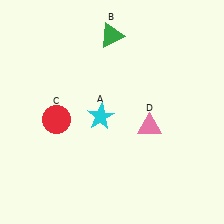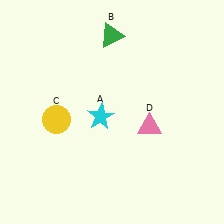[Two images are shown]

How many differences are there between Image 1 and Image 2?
There is 1 difference between the two images.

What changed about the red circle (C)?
In Image 1, C is red. In Image 2, it changed to yellow.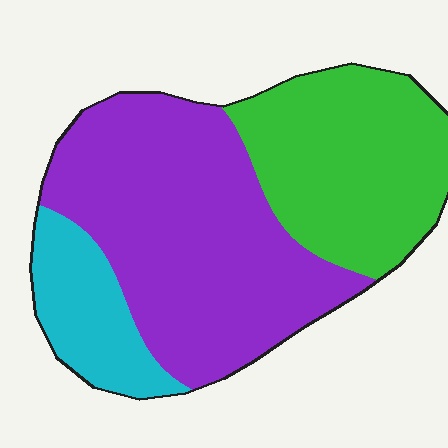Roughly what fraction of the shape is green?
Green covers roughly 35% of the shape.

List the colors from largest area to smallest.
From largest to smallest: purple, green, cyan.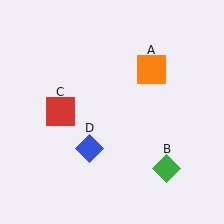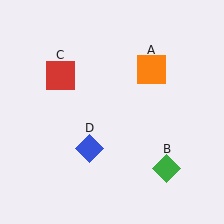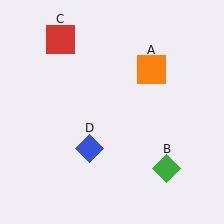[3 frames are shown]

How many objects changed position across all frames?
1 object changed position: red square (object C).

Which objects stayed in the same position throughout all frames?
Orange square (object A) and green diamond (object B) and blue diamond (object D) remained stationary.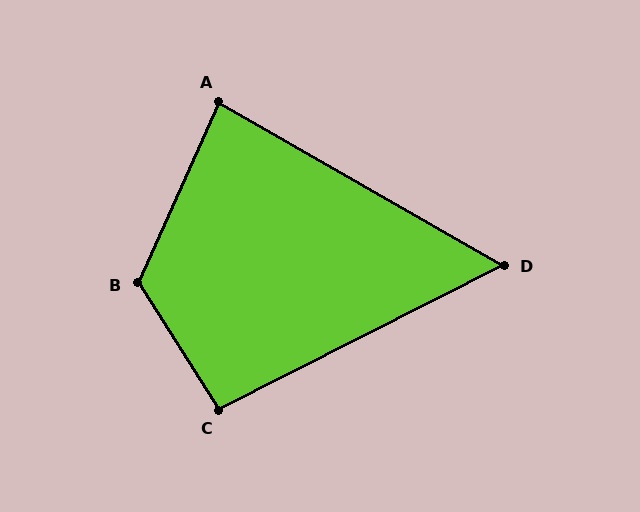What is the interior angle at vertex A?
Approximately 84 degrees (acute).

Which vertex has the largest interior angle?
B, at approximately 123 degrees.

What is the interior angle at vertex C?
Approximately 96 degrees (obtuse).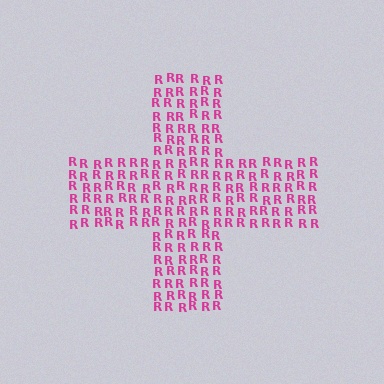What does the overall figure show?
The overall figure shows a cross.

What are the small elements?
The small elements are letter R's.